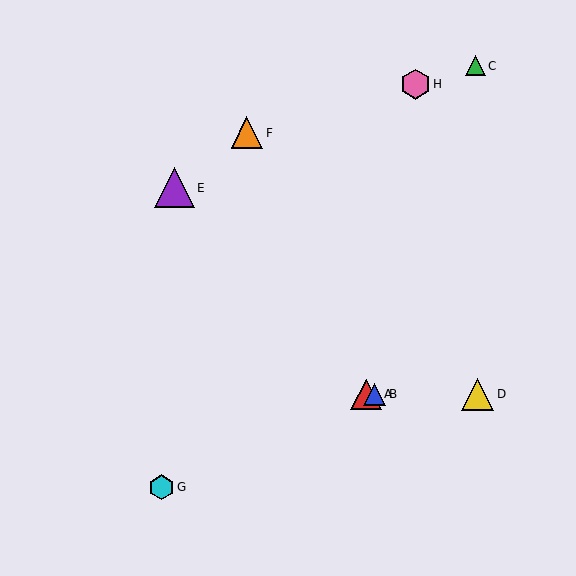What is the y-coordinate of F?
Object F is at y≈133.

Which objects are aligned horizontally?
Objects A, B, D are aligned horizontally.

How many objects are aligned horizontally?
3 objects (A, B, D) are aligned horizontally.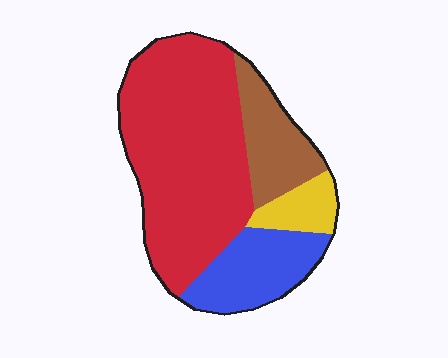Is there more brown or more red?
Red.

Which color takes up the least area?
Yellow, at roughly 10%.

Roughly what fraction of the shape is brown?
Brown takes up less than a quarter of the shape.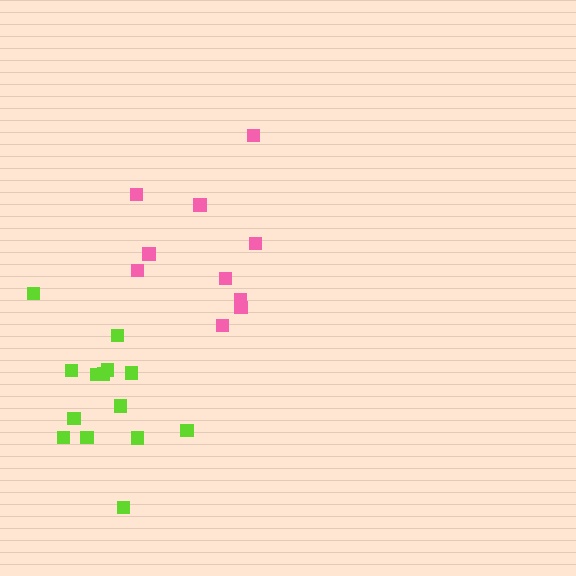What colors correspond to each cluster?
The clusters are colored: pink, lime.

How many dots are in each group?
Group 1: 10 dots, Group 2: 14 dots (24 total).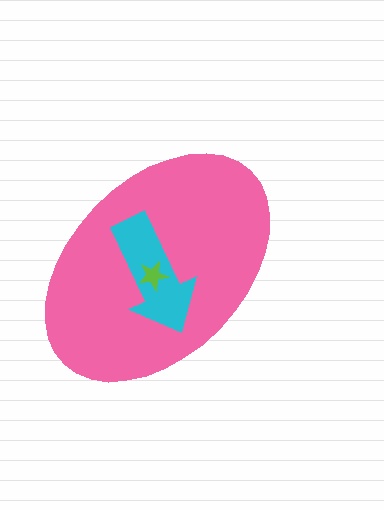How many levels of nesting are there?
3.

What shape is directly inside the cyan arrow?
The lime star.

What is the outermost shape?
The pink ellipse.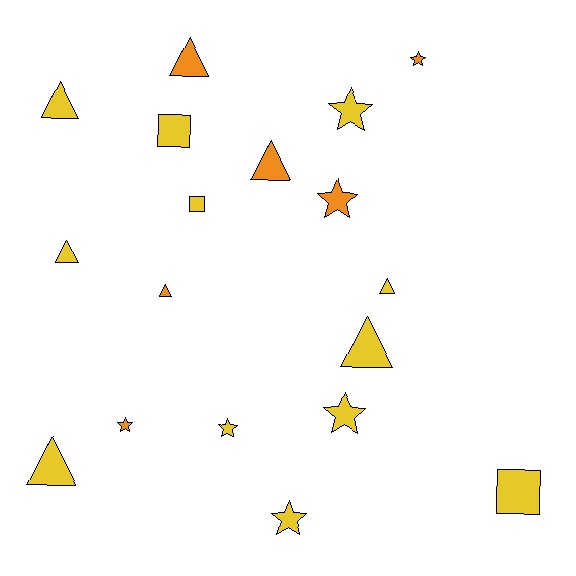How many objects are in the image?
There are 18 objects.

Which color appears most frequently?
Yellow, with 12 objects.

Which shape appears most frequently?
Triangle, with 8 objects.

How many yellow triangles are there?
There are 5 yellow triangles.